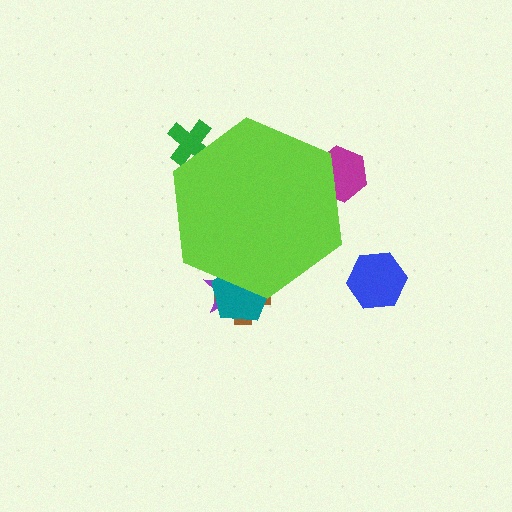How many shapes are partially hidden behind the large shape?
5 shapes are partially hidden.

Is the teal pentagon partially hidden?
Yes, the teal pentagon is partially hidden behind the lime hexagon.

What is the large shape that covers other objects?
A lime hexagon.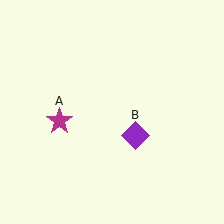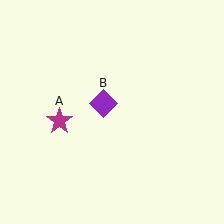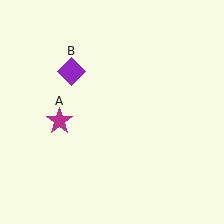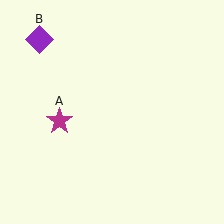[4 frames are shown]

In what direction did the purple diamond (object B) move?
The purple diamond (object B) moved up and to the left.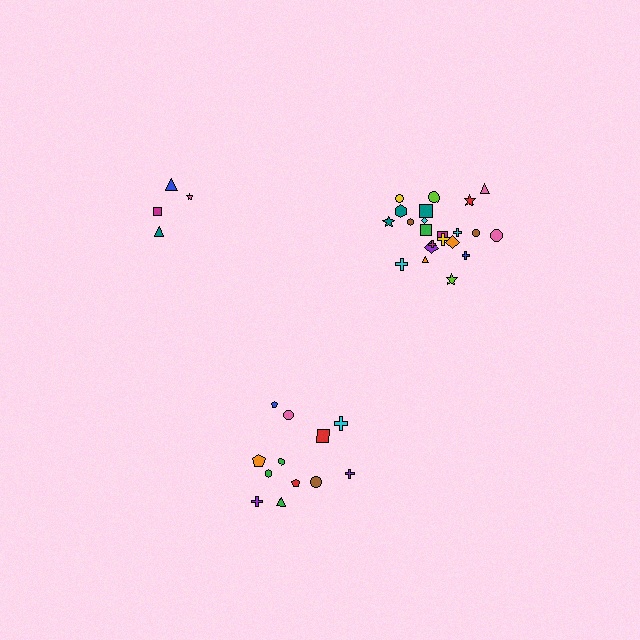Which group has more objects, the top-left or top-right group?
The top-right group.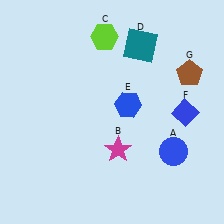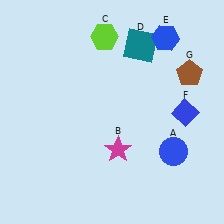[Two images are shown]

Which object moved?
The blue hexagon (E) moved up.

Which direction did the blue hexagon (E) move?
The blue hexagon (E) moved up.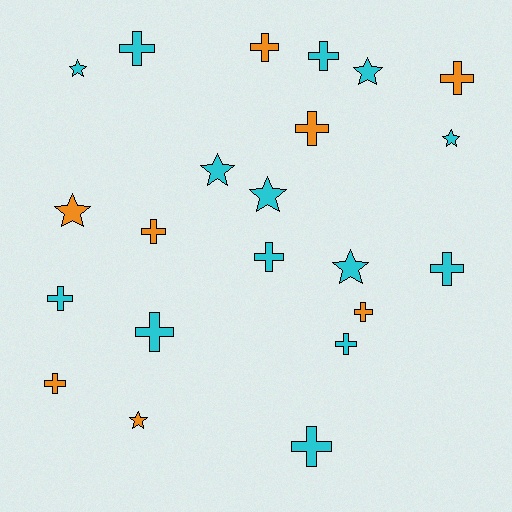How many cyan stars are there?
There are 6 cyan stars.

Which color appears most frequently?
Cyan, with 14 objects.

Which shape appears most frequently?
Cross, with 14 objects.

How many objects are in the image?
There are 22 objects.